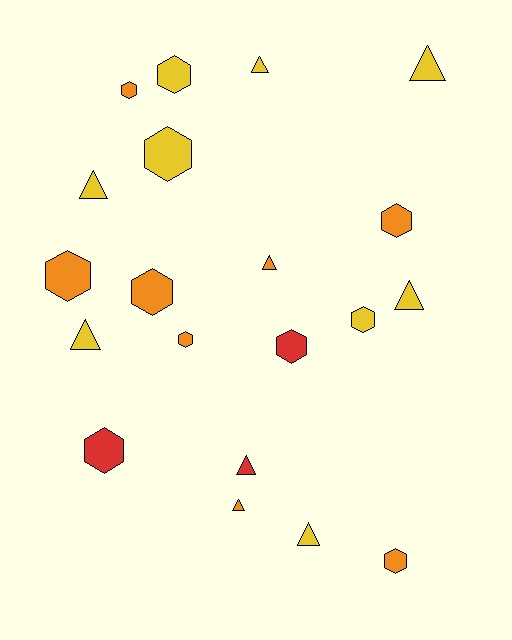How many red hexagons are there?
There are 2 red hexagons.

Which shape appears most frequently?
Hexagon, with 11 objects.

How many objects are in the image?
There are 20 objects.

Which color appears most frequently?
Yellow, with 9 objects.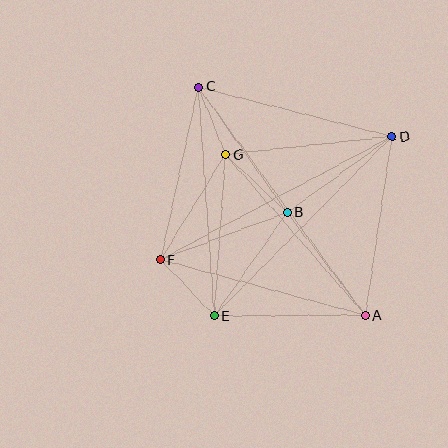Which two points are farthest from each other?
Points A and C are farthest from each other.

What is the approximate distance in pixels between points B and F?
The distance between B and F is approximately 135 pixels.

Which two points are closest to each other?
Points C and G are closest to each other.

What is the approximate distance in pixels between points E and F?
The distance between E and F is approximately 78 pixels.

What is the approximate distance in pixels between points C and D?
The distance between C and D is approximately 200 pixels.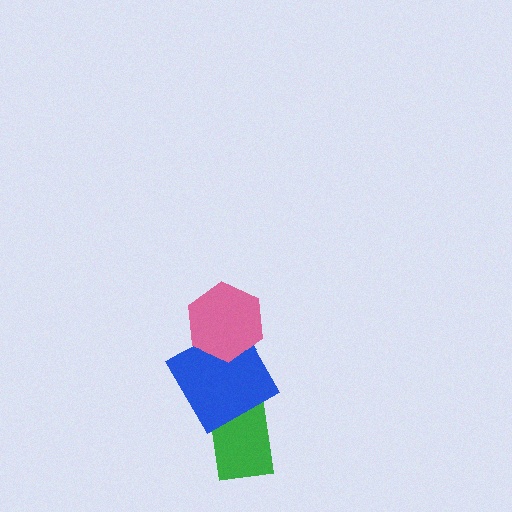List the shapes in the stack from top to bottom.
From top to bottom: the pink hexagon, the blue square, the green rectangle.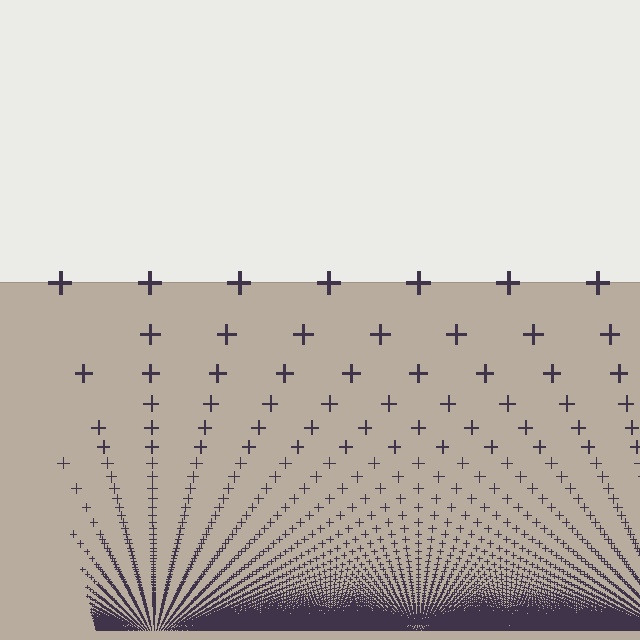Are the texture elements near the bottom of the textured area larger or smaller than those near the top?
Smaller. The gradient is inverted — elements near the bottom are smaller and denser.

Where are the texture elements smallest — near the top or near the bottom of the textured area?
Near the bottom.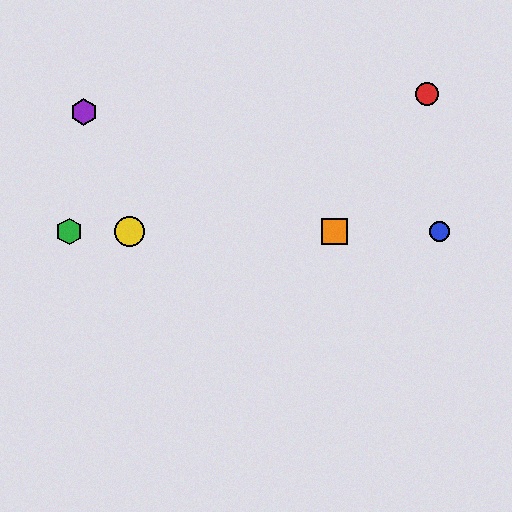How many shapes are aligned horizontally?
4 shapes (the blue circle, the green hexagon, the yellow circle, the orange square) are aligned horizontally.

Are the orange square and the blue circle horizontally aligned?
Yes, both are at y≈231.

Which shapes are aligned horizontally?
The blue circle, the green hexagon, the yellow circle, the orange square are aligned horizontally.